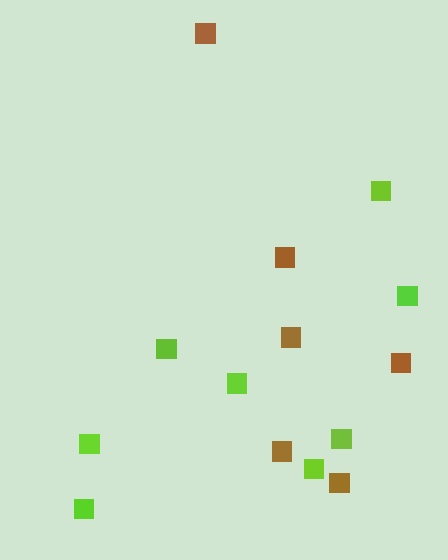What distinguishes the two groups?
There are 2 groups: one group of lime squares (8) and one group of brown squares (6).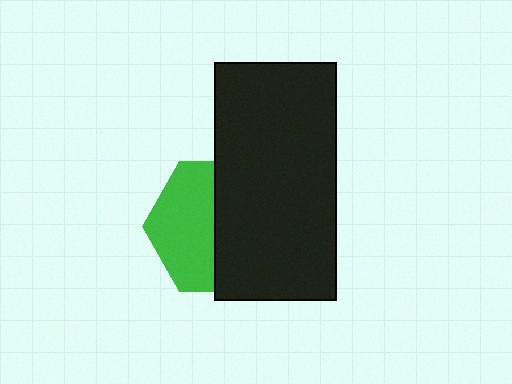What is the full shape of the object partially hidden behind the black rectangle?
The partially hidden object is a green hexagon.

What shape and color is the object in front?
The object in front is a black rectangle.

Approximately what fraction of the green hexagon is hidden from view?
Roughly 53% of the green hexagon is hidden behind the black rectangle.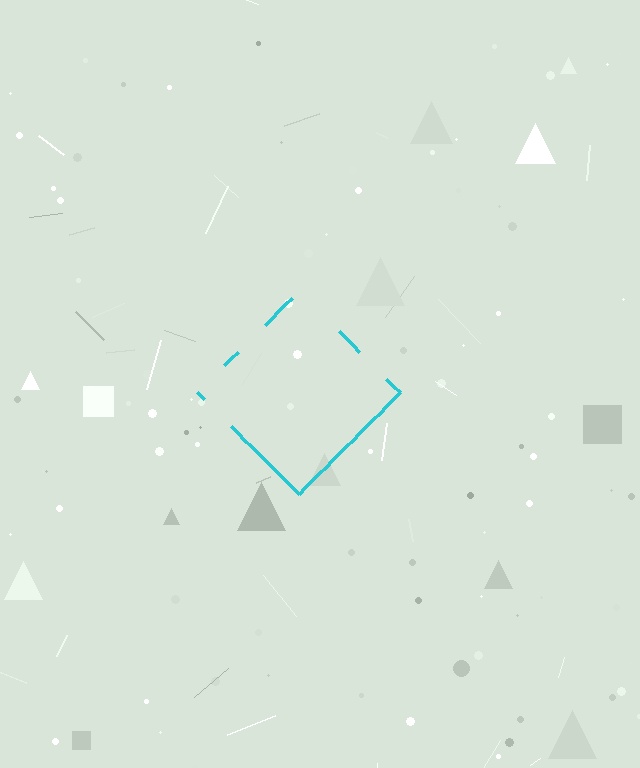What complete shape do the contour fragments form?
The contour fragments form a diamond.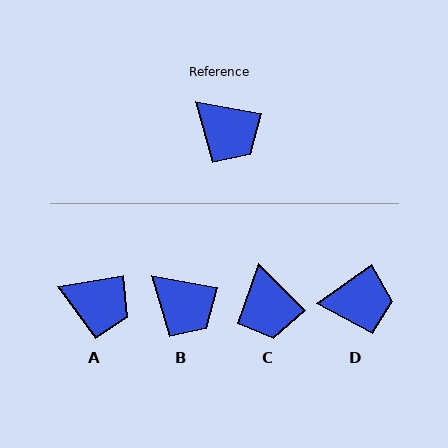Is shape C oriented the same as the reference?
No, it is off by about 35 degrees.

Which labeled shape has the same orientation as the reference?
B.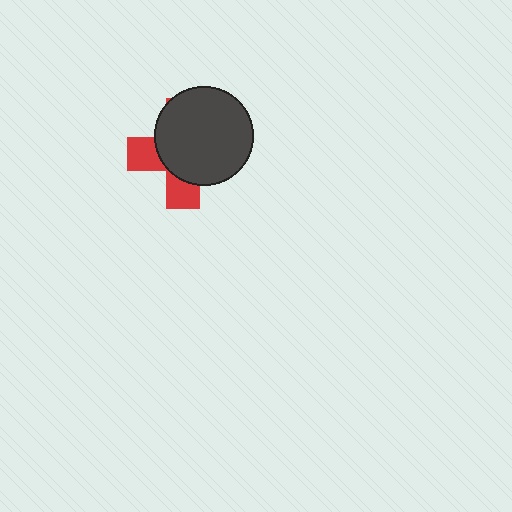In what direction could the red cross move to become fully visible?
The red cross could move toward the lower-left. That would shift it out from behind the dark gray circle entirely.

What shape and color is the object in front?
The object in front is a dark gray circle.